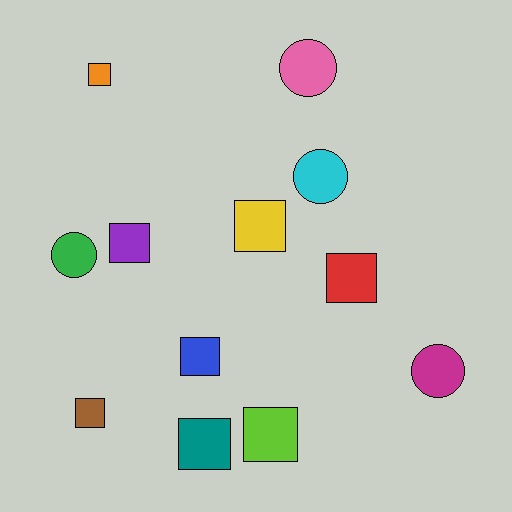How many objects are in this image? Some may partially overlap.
There are 12 objects.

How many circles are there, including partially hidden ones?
There are 4 circles.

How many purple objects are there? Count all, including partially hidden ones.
There is 1 purple object.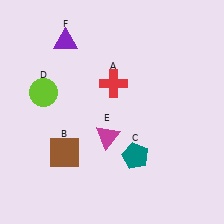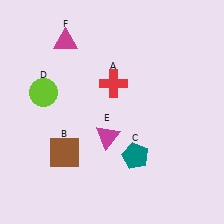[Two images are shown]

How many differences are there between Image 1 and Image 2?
There is 1 difference between the two images.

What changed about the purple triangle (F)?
In Image 1, F is purple. In Image 2, it changed to magenta.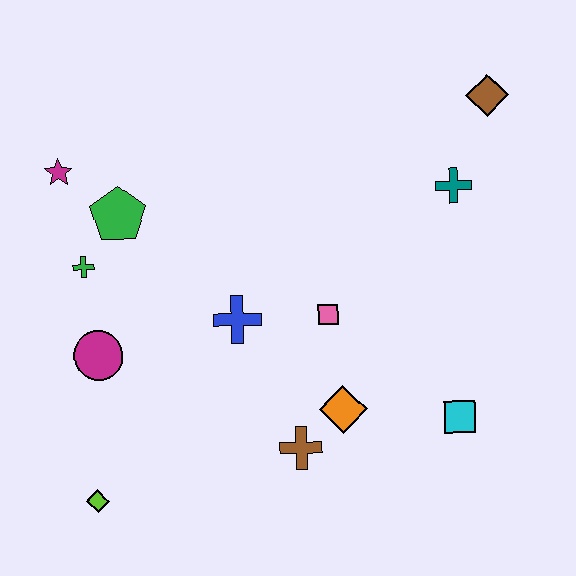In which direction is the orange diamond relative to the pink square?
The orange diamond is below the pink square.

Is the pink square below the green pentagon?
Yes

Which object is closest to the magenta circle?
The green cross is closest to the magenta circle.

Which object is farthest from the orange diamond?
The magenta star is farthest from the orange diamond.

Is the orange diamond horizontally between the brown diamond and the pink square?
Yes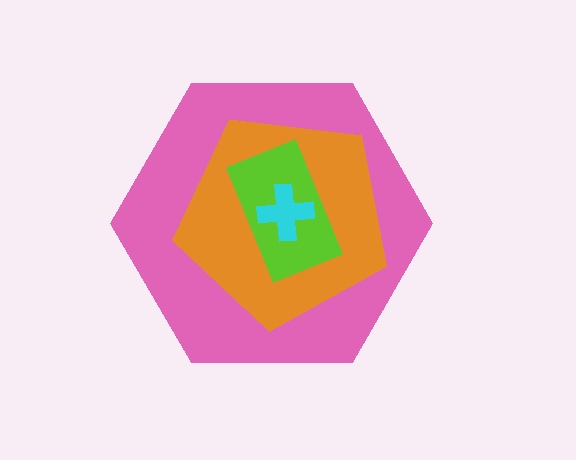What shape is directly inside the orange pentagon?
The lime rectangle.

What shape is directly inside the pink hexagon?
The orange pentagon.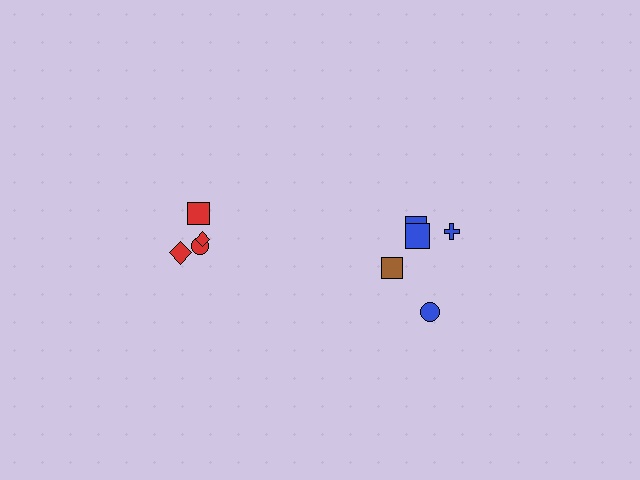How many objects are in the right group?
There are 6 objects.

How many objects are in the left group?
There are 4 objects.